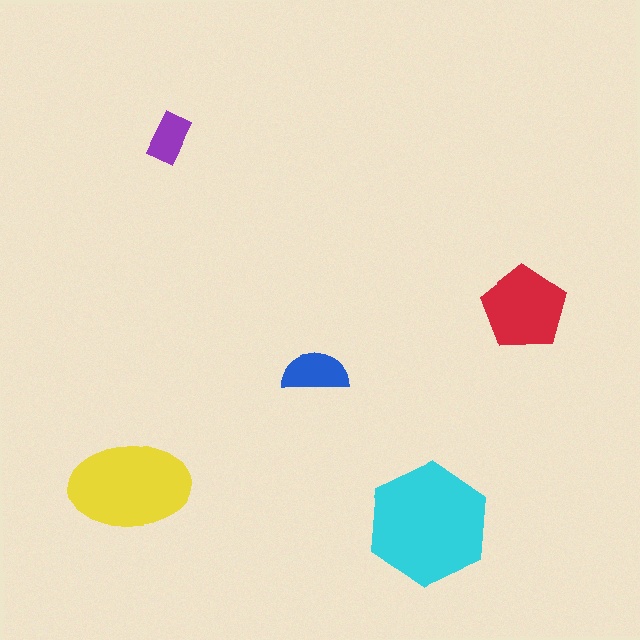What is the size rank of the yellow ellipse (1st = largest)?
2nd.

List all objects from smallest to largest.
The purple rectangle, the blue semicircle, the red pentagon, the yellow ellipse, the cyan hexagon.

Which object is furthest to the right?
The red pentagon is rightmost.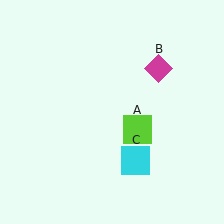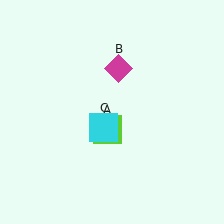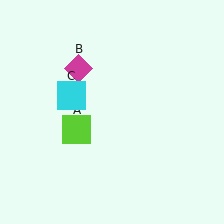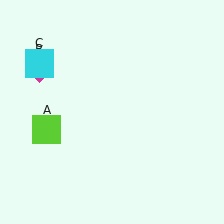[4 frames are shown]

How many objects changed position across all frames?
3 objects changed position: lime square (object A), magenta diamond (object B), cyan square (object C).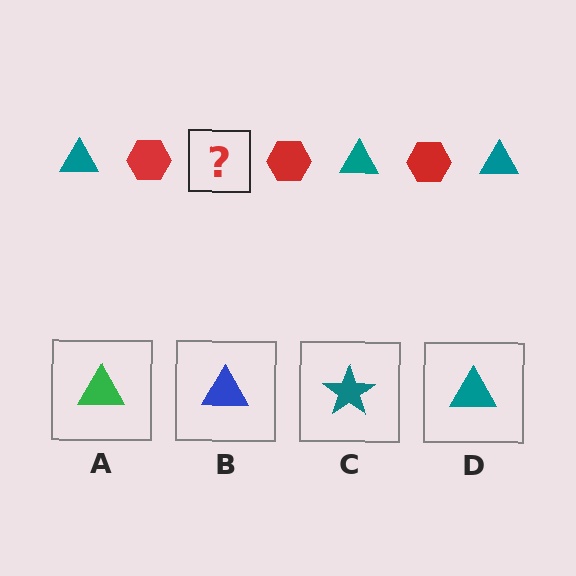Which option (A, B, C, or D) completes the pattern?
D.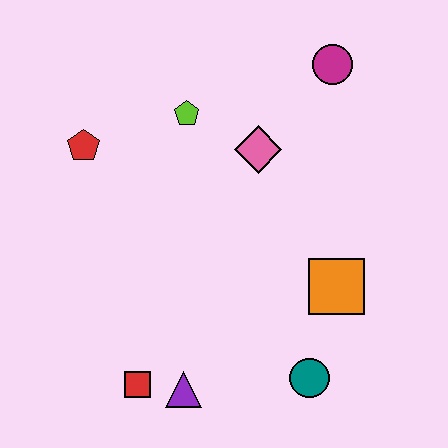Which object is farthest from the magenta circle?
The red square is farthest from the magenta circle.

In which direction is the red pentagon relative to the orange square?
The red pentagon is to the left of the orange square.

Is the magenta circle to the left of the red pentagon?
No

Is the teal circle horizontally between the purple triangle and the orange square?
Yes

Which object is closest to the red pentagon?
The lime pentagon is closest to the red pentagon.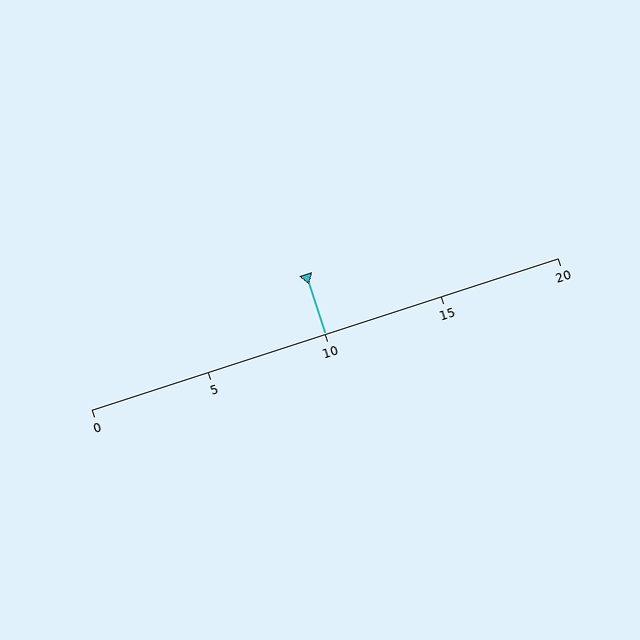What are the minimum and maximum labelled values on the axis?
The axis runs from 0 to 20.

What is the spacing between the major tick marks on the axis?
The major ticks are spaced 5 apart.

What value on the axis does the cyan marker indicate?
The marker indicates approximately 10.